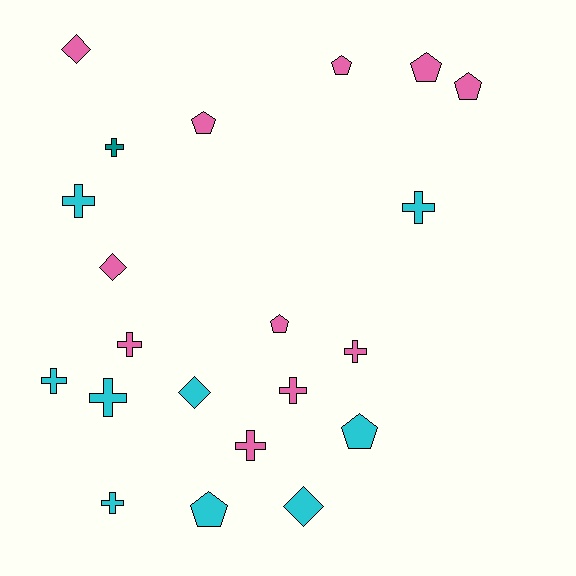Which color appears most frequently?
Pink, with 11 objects.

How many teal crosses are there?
There is 1 teal cross.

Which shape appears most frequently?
Cross, with 10 objects.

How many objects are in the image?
There are 21 objects.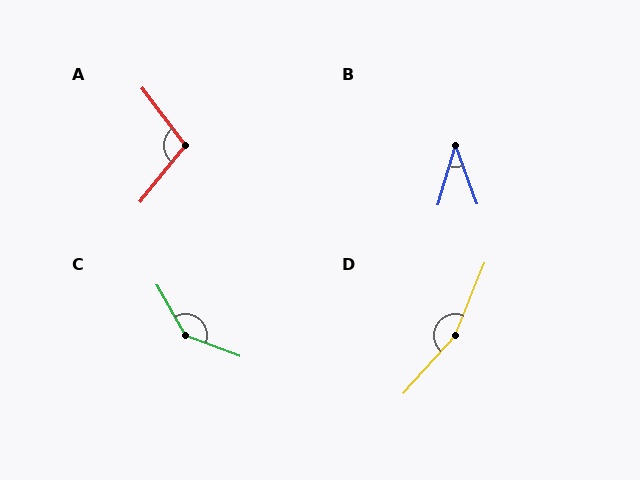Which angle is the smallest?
B, at approximately 36 degrees.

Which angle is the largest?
D, at approximately 160 degrees.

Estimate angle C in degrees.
Approximately 140 degrees.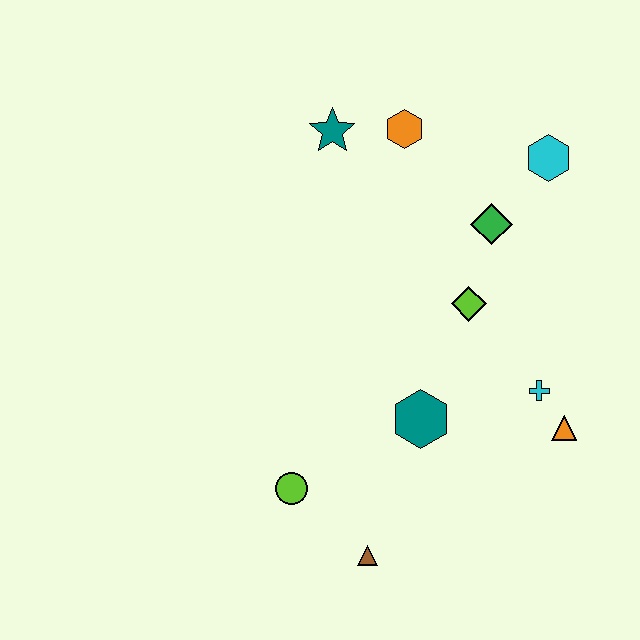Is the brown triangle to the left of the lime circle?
No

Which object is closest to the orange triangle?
The cyan cross is closest to the orange triangle.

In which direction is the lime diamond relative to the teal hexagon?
The lime diamond is above the teal hexagon.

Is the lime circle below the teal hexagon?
Yes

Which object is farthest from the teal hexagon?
The teal star is farthest from the teal hexagon.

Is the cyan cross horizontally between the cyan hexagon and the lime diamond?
Yes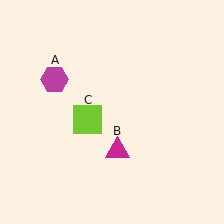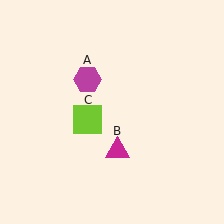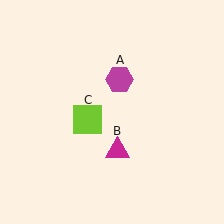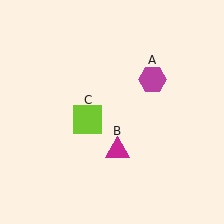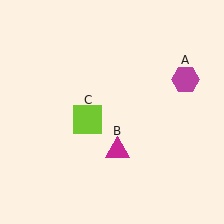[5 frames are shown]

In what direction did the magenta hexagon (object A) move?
The magenta hexagon (object A) moved right.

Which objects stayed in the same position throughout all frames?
Magenta triangle (object B) and lime square (object C) remained stationary.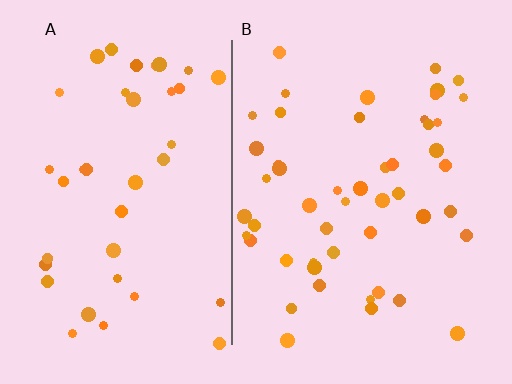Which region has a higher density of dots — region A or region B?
B (the right).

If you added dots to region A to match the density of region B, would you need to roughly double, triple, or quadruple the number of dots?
Approximately double.